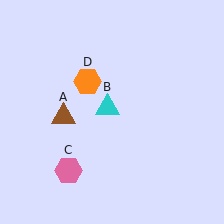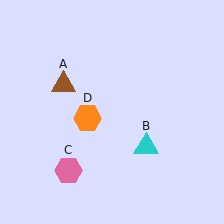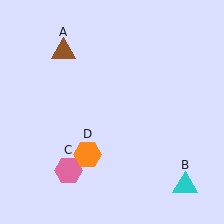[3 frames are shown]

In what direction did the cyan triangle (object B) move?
The cyan triangle (object B) moved down and to the right.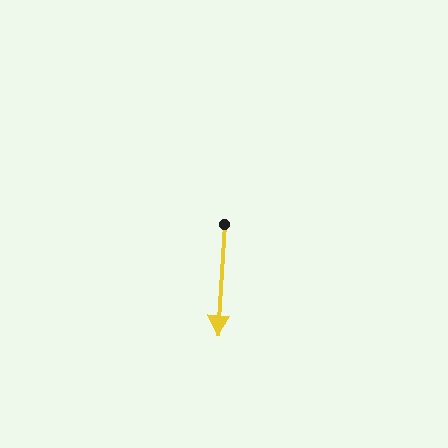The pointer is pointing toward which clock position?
Roughly 6 o'clock.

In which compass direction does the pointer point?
South.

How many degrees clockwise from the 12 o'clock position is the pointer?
Approximately 183 degrees.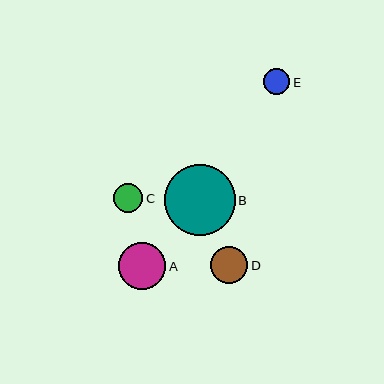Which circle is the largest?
Circle B is the largest with a size of approximately 71 pixels.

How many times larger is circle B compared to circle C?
Circle B is approximately 2.4 times the size of circle C.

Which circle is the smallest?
Circle E is the smallest with a size of approximately 26 pixels.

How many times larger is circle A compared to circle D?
Circle A is approximately 1.3 times the size of circle D.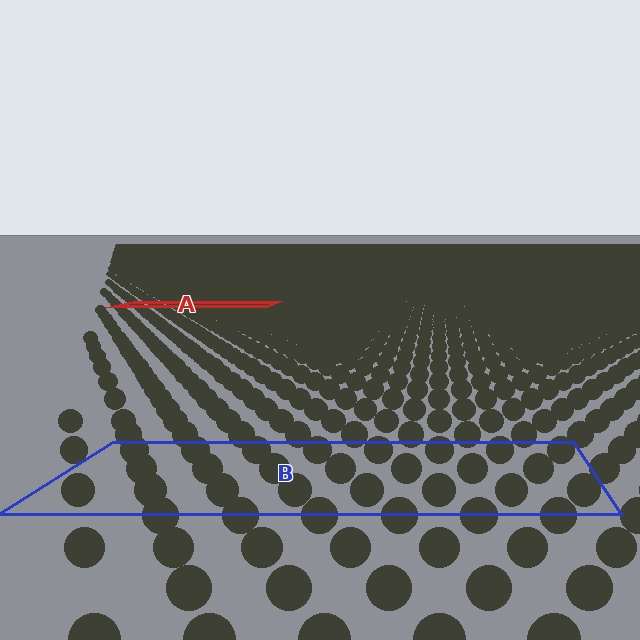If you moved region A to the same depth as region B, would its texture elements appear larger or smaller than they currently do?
They would appear larger. At a closer depth, the same texture elements are projected at a bigger on-screen size.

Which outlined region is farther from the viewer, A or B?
Region A is farther from the viewer — the texture elements inside it appear smaller and more densely packed.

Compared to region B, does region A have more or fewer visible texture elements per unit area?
Region A has more texture elements per unit area — they are packed more densely because it is farther away.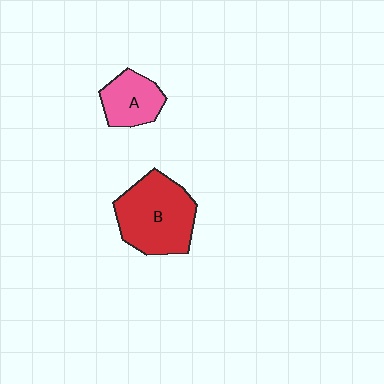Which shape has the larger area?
Shape B (red).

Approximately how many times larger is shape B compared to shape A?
Approximately 1.9 times.